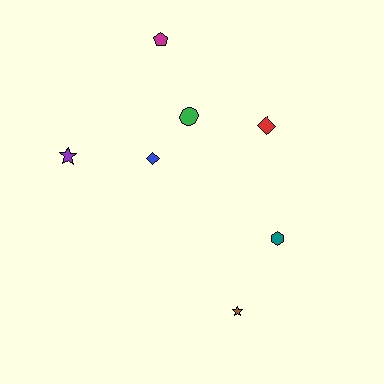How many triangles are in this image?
There are no triangles.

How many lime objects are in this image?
There are no lime objects.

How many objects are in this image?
There are 7 objects.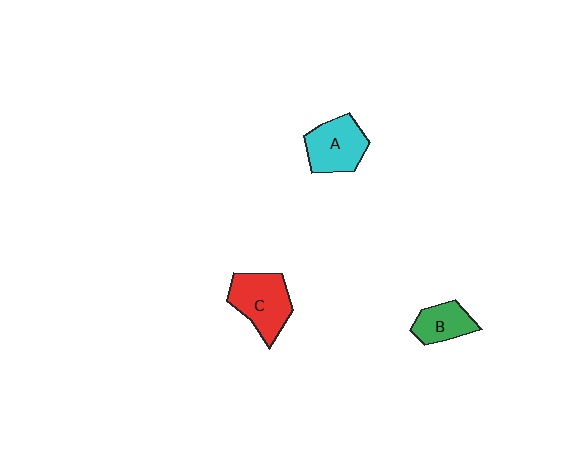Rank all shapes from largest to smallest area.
From largest to smallest: C (red), A (cyan), B (green).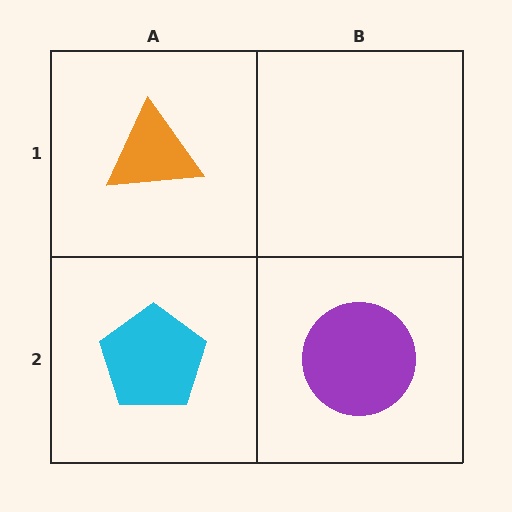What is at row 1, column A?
An orange triangle.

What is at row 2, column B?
A purple circle.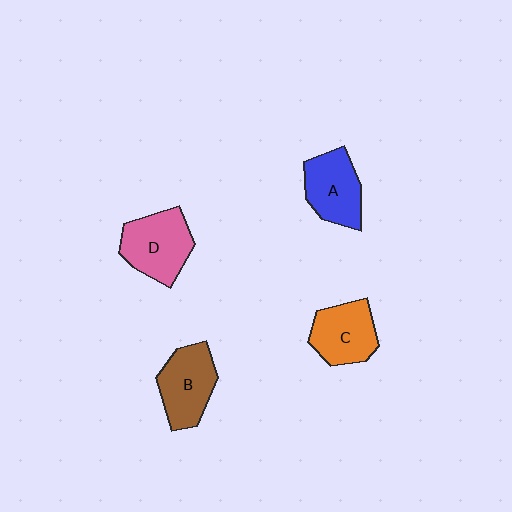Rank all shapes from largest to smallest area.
From largest to smallest: D (pink), B (brown), A (blue), C (orange).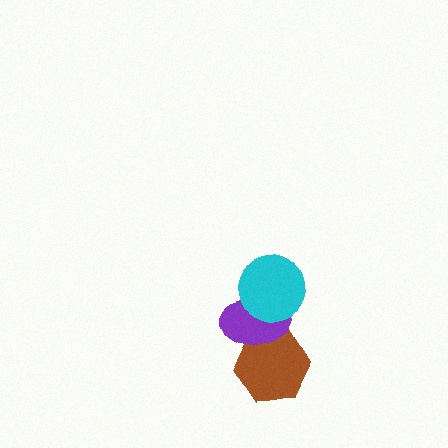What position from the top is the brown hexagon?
The brown hexagon is 3rd from the top.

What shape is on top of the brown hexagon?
The purple ellipse is on top of the brown hexagon.